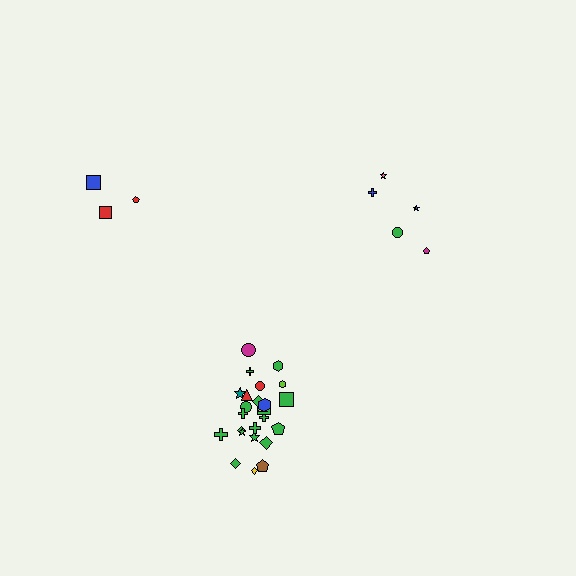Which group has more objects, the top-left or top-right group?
The top-right group.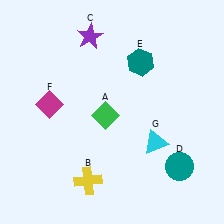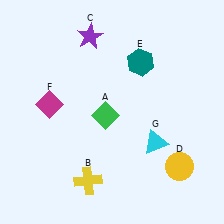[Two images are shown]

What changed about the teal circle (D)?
In Image 1, D is teal. In Image 2, it changed to yellow.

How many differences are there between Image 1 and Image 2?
There is 1 difference between the two images.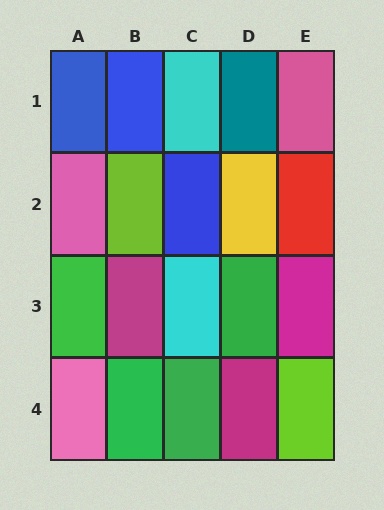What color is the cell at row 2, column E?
Red.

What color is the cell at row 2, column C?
Blue.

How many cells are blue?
3 cells are blue.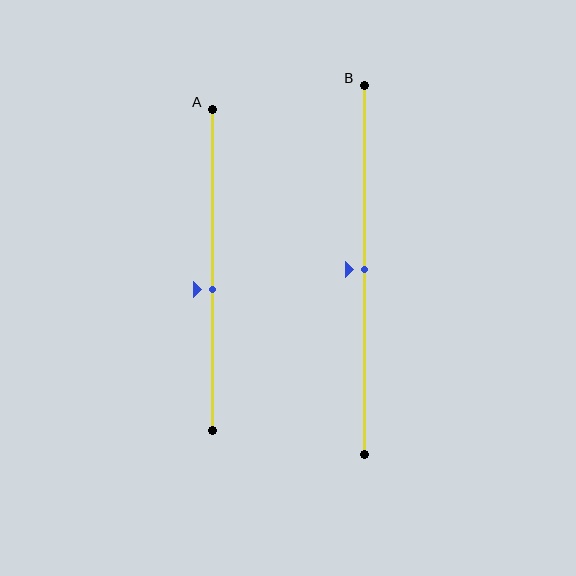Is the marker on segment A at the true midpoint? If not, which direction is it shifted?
No, the marker on segment A is shifted downward by about 6% of the segment length.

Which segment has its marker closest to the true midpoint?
Segment B has its marker closest to the true midpoint.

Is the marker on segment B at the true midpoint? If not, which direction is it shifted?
Yes, the marker on segment B is at the true midpoint.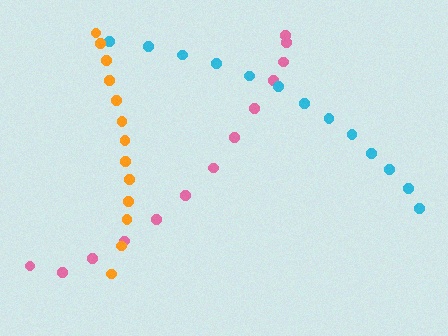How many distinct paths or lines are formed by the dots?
There are 3 distinct paths.